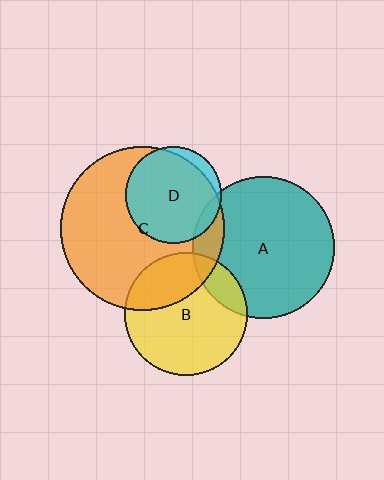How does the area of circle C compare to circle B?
Approximately 1.8 times.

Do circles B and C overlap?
Yes.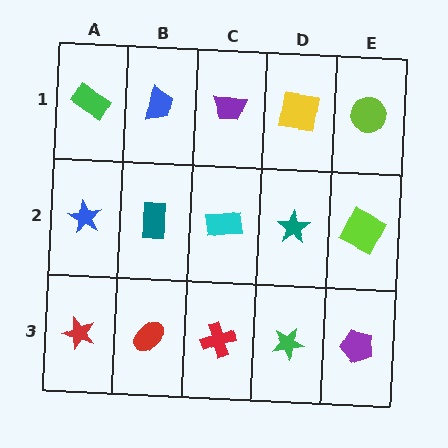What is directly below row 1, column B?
A teal rectangle.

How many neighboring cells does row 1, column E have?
2.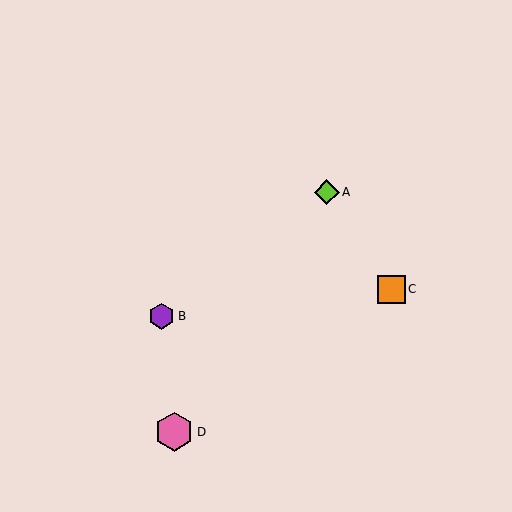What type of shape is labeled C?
Shape C is an orange square.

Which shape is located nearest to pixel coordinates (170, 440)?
The pink hexagon (labeled D) at (174, 432) is nearest to that location.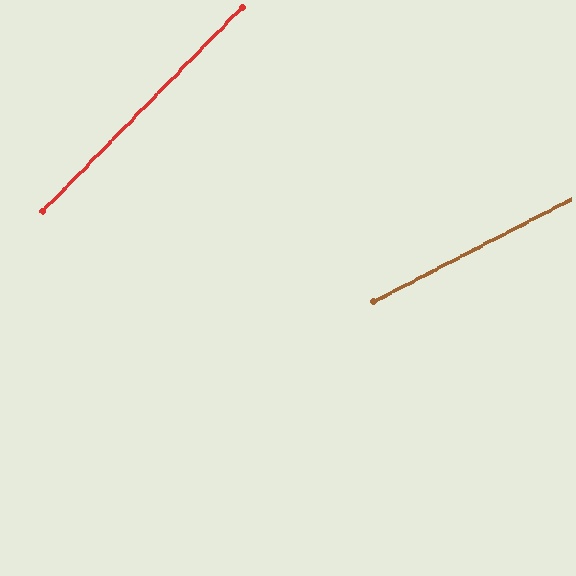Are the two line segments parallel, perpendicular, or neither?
Neither parallel nor perpendicular — they differ by about 18°.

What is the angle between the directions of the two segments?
Approximately 18 degrees.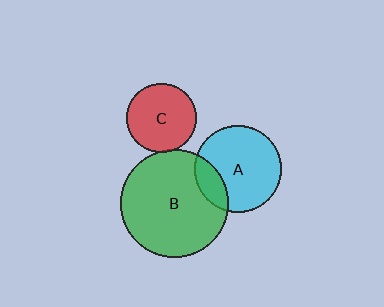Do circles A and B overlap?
Yes.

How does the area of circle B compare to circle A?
Approximately 1.5 times.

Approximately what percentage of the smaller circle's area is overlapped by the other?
Approximately 20%.